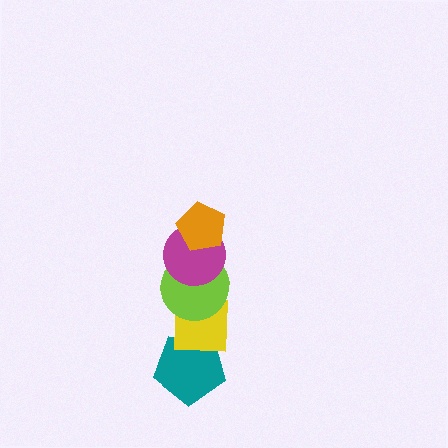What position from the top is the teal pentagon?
The teal pentagon is 5th from the top.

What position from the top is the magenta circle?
The magenta circle is 2nd from the top.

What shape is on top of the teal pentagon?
The yellow square is on top of the teal pentagon.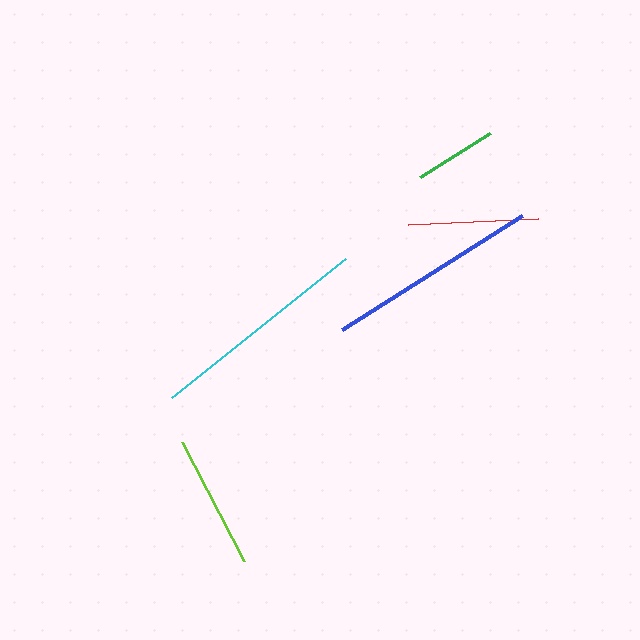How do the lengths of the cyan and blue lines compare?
The cyan and blue lines are approximately the same length.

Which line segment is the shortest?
The green line is the shortest at approximately 83 pixels.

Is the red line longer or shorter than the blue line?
The blue line is longer than the red line.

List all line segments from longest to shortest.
From longest to shortest: cyan, blue, lime, red, green.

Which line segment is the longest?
The cyan line is the longest at approximately 223 pixels.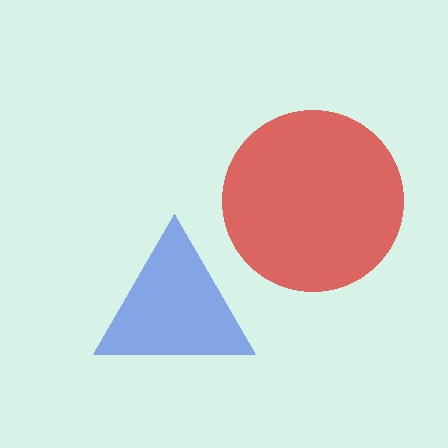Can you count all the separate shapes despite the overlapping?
Yes, there are 2 separate shapes.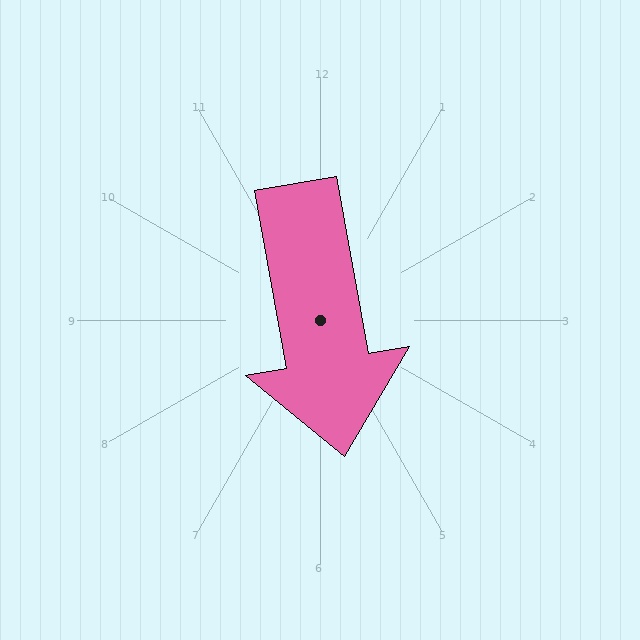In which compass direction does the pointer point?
South.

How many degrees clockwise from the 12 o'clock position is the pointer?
Approximately 170 degrees.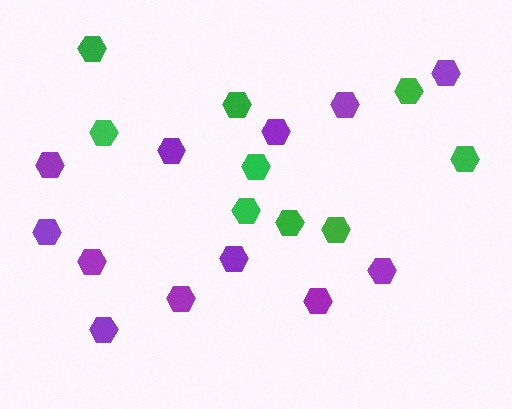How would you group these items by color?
There are 2 groups: one group of green hexagons (9) and one group of purple hexagons (12).